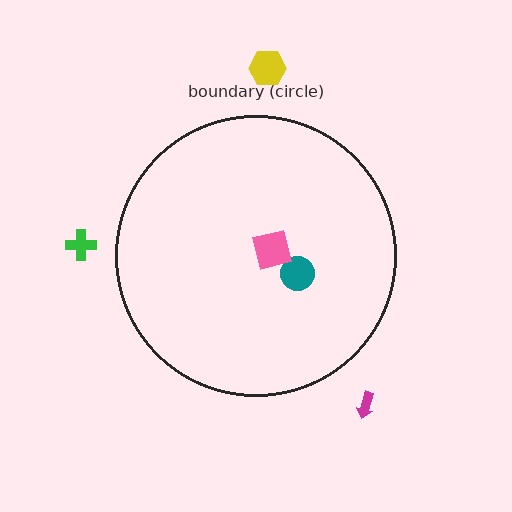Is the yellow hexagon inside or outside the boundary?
Outside.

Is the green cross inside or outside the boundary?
Outside.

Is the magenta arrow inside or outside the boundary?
Outside.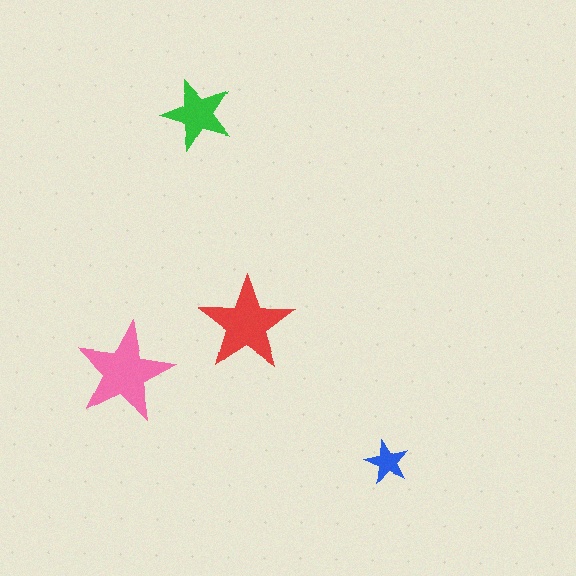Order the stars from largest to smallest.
the pink one, the red one, the green one, the blue one.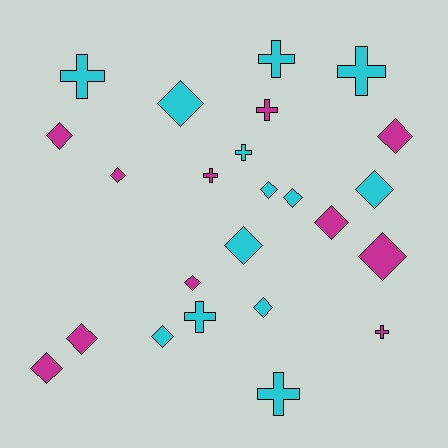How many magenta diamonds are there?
There are 8 magenta diamonds.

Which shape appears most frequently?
Diamond, with 15 objects.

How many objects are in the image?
There are 24 objects.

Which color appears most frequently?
Cyan, with 13 objects.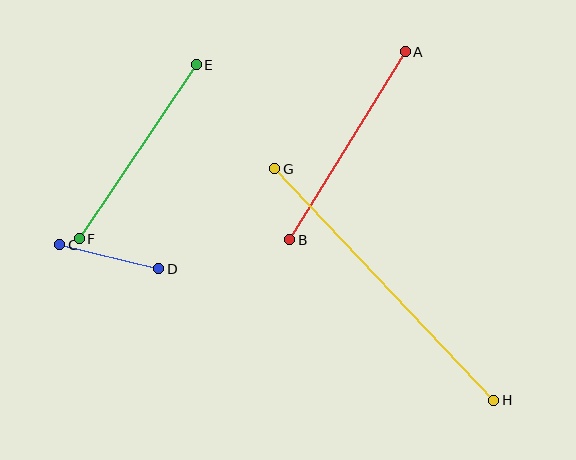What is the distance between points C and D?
The distance is approximately 102 pixels.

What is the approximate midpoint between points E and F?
The midpoint is at approximately (138, 152) pixels.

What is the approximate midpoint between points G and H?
The midpoint is at approximately (384, 284) pixels.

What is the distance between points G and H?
The distance is approximately 319 pixels.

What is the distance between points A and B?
The distance is approximately 221 pixels.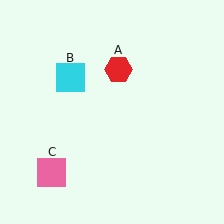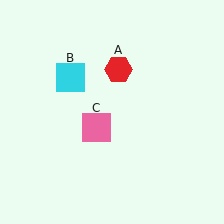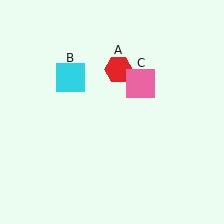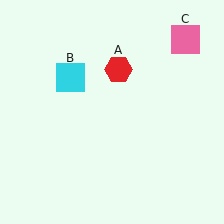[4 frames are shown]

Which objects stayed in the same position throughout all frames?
Red hexagon (object A) and cyan square (object B) remained stationary.